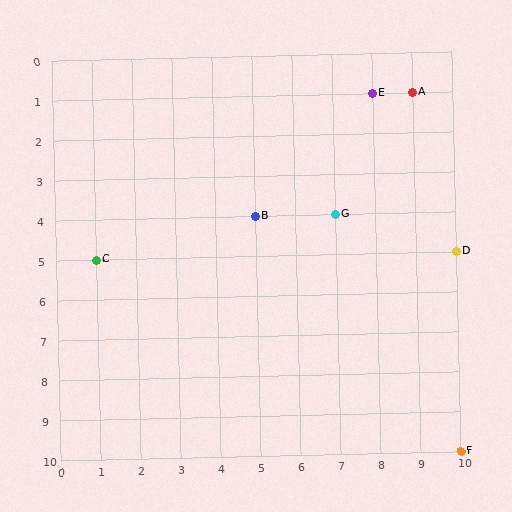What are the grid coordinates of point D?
Point D is at grid coordinates (10, 5).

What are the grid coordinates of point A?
Point A is at grid coordinates (9, 1).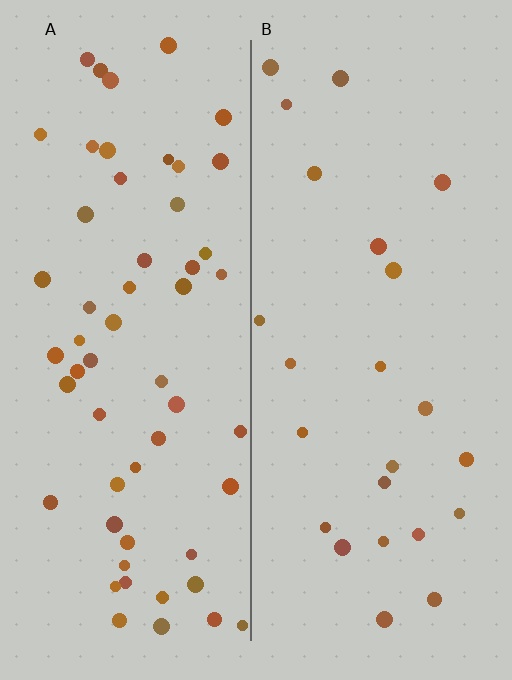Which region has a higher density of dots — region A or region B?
A (the left).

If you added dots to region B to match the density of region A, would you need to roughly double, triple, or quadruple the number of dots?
Approximately double.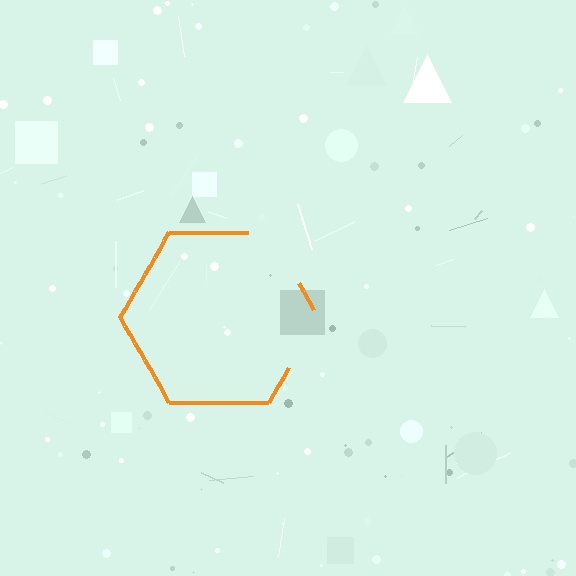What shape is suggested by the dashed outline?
The dashed outline suggests a hexagon.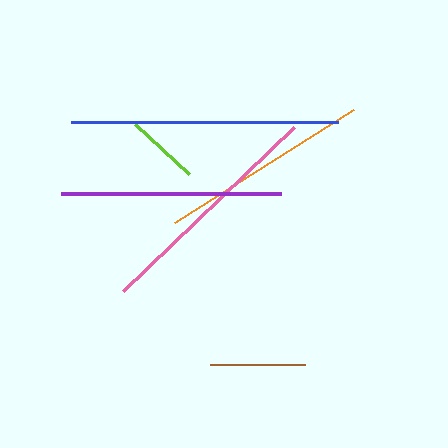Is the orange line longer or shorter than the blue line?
The blue line is longer than the orange line.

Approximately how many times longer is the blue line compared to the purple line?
The blue line is approximately 1.2 times the length of the purple line.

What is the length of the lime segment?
The lime segment is approximately 73 pixels long.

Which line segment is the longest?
The blue line is the longest at approximately 267 pixels.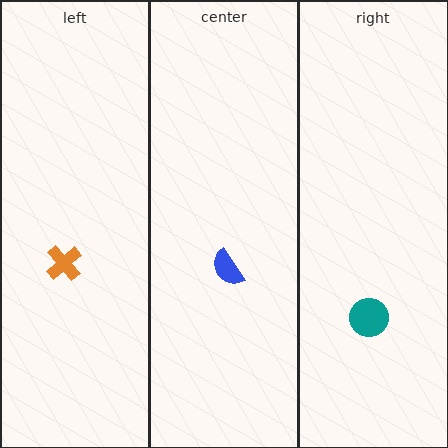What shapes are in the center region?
The blue semicircle.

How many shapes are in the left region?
1.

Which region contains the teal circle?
The right region.